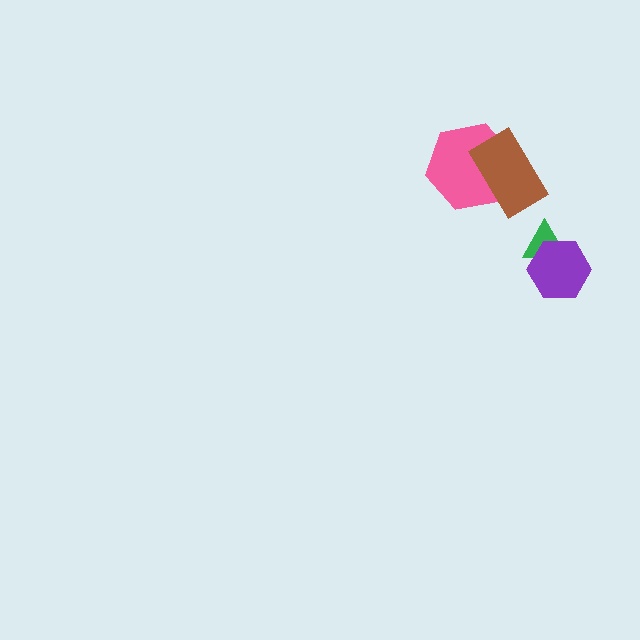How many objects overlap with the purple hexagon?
1 object overlaps with the purple hexagon.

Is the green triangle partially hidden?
Yes, it is partially covered by another shape.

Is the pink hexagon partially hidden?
Yes, it is partially covered by another shape.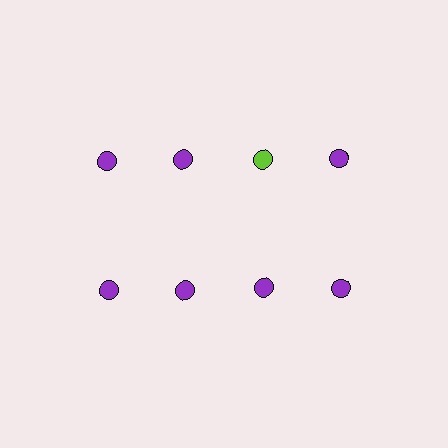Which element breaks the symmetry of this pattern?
The lime circle in the top row, center column breaks the symmetry. All other shapes are purple circles.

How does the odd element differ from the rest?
It has a different color: lime instead of purple.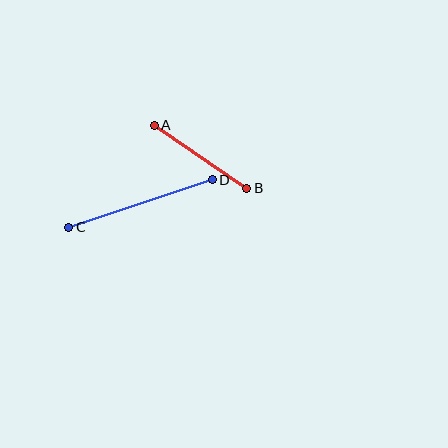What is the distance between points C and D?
The distance is approximately 151 pixels.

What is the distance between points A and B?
The distance is approximately 112 pixels.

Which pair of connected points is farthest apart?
Points C and D are farthest apart.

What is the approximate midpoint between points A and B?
The midpoint is at approximately (200, 157) pixels.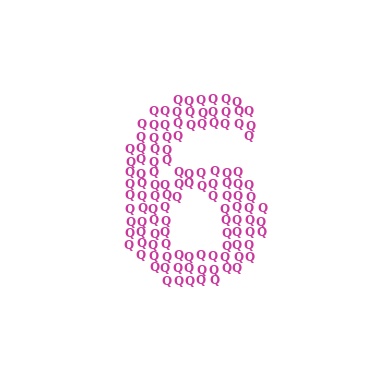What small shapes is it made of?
It is made of small letter Q's.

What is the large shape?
The large shape is the digit 6.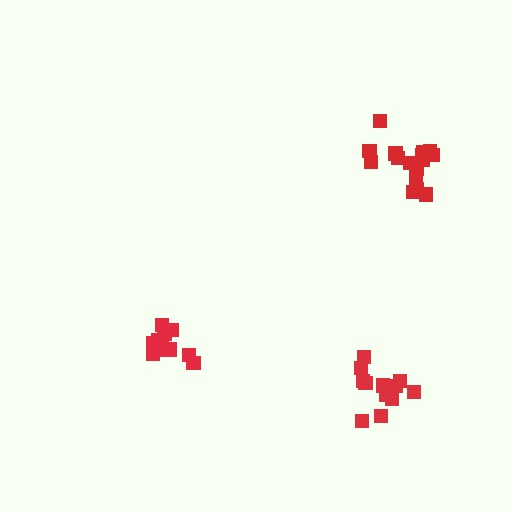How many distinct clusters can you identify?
There are 3 distinct clusters.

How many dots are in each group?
Group 1: 11 dots, Group 2: 13 dots, Group 3: 16 dots (40 total).